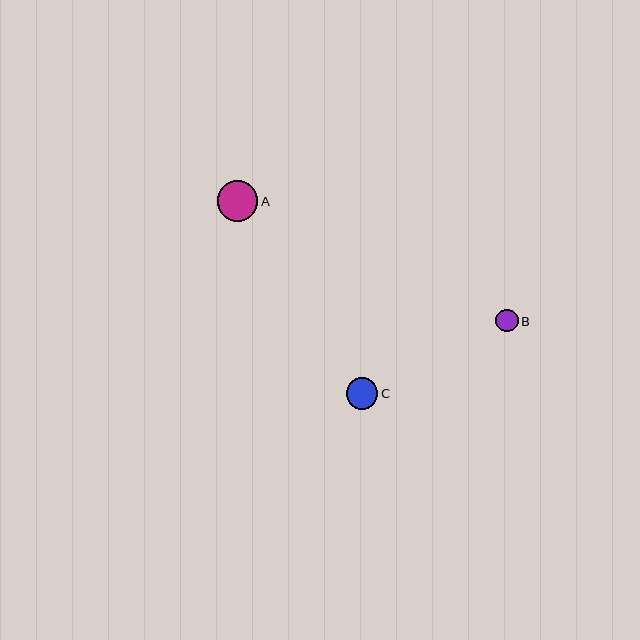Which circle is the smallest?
Circle B is the smallest with a size of approximately 23 pixels.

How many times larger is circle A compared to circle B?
Circle A is approximately 1.8 times the size of circle B.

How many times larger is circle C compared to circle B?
Circle C is approximately 1.4 times the size of circle B.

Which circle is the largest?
Circle A is the largest with a size of approximately 41 pixels.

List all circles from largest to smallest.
From largest to smallest: A, C, B.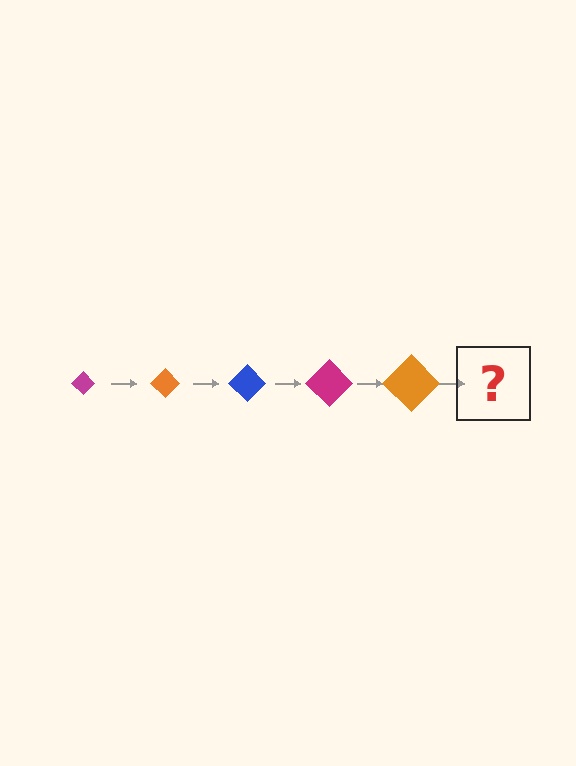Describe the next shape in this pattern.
It should be a blue diamond, larger than the previous one.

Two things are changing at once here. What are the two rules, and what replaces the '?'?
The two rules are that the diamond grows larger each step and the color cycles through magenta, orange, and blue. The '?' should be a blue diamond, larger than the previous one.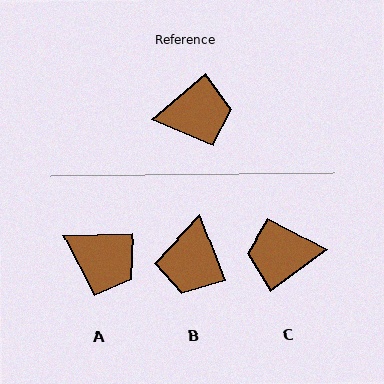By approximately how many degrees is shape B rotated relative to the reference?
Approximately 110 degrees clockwise.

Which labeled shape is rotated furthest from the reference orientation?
C, about 176 degrees away.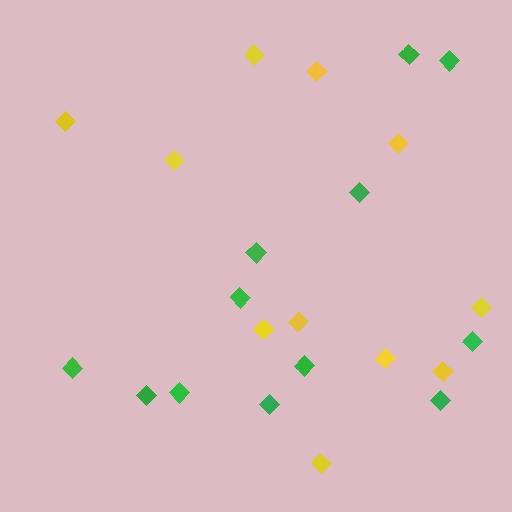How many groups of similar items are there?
There are 2 groups: one group of yellow diamonds (11) and one group of green diamonds (12).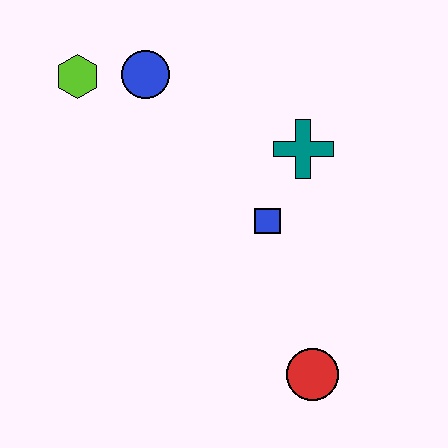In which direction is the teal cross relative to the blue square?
The teal cross is above the blue square.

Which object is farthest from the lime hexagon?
The red circle is farthest from the lime hexagon.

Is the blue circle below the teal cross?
No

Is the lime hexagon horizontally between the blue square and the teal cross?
No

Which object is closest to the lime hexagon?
The blue circle is closest to the lime hexagon.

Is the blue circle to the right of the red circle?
No